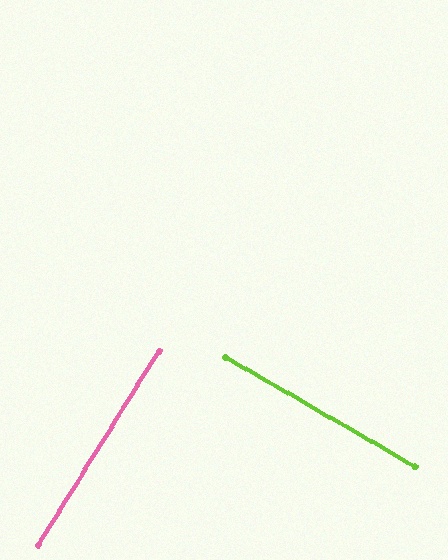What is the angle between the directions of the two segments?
Approximately 88 degrees.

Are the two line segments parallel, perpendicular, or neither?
Perpendicular — they meet at approximately 88°.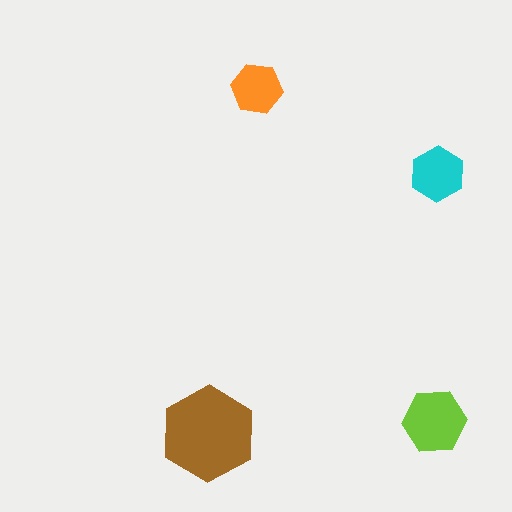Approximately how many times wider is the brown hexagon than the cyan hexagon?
About 1.5 times wider.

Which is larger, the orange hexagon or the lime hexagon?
The lime one.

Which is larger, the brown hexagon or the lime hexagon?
The brown one.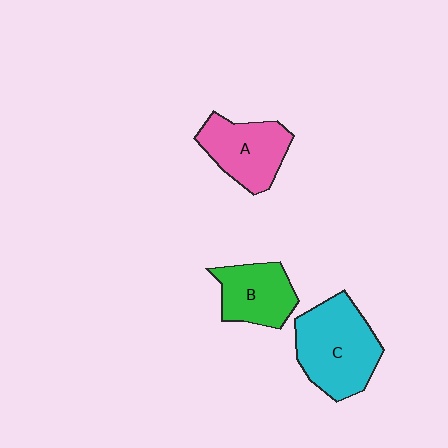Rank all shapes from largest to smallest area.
From largest to smallest: C (cyan), A (pink), B (green).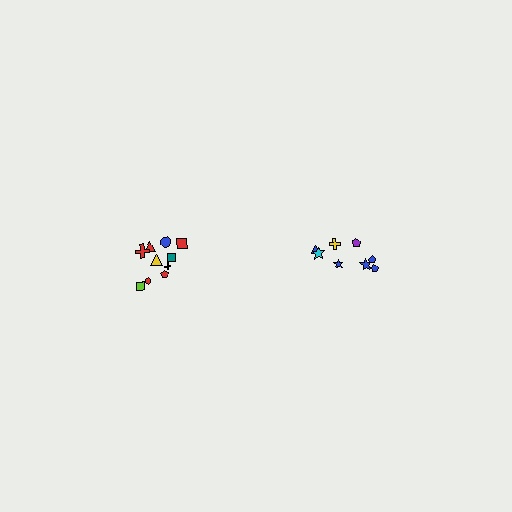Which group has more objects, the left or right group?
The left group.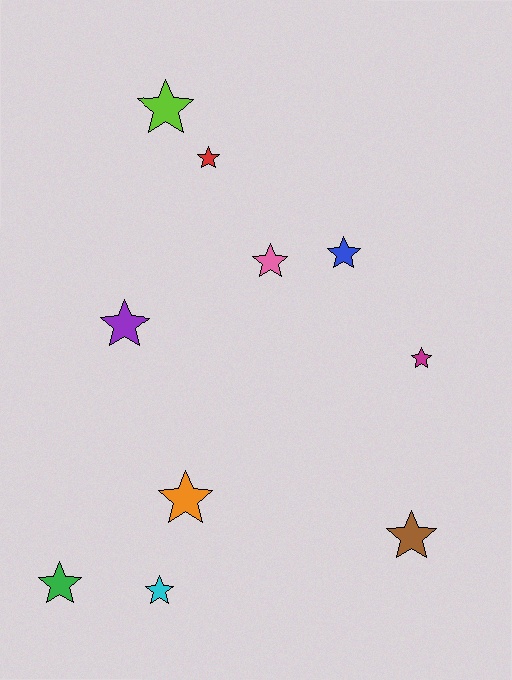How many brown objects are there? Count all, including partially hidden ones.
There is 1 brown object.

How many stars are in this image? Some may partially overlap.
There are 10 stars.